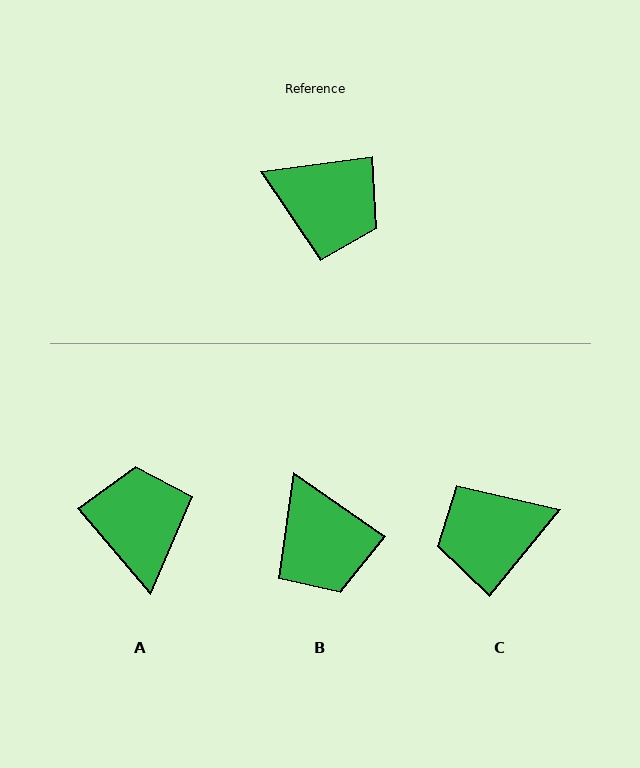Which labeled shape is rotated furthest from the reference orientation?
C, about 137 degrees away.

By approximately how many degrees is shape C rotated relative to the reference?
Approximately 137 degrees clockwise.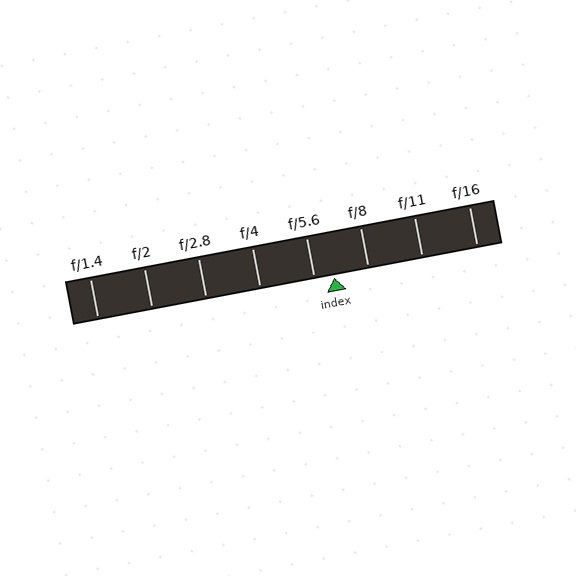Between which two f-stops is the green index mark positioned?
The index mark is between f/5.6 and f/8.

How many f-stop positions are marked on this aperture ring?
There are 8 f-stop positions marked.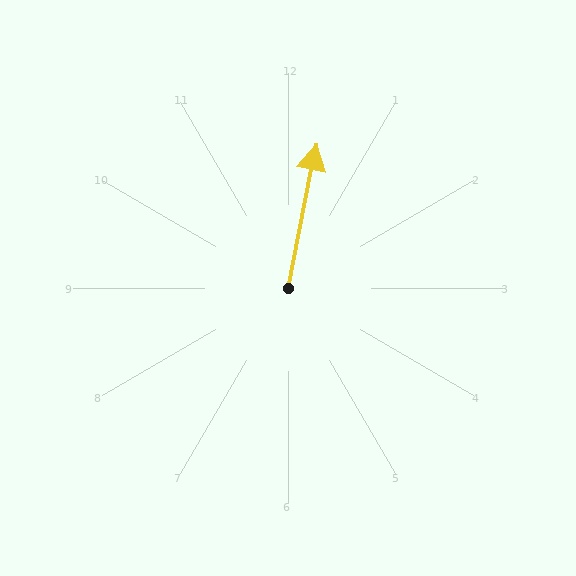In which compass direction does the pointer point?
North.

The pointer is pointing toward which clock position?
Roughly 12 o'clock.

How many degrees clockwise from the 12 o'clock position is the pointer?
Approximately 11 degrees.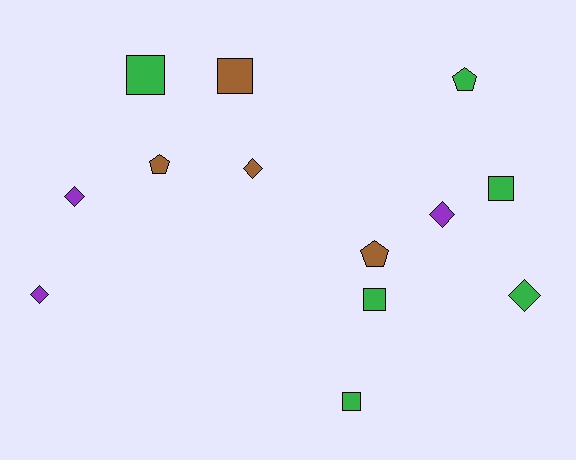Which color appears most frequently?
Green, with 6 objects.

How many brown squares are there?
There is 1 brown square.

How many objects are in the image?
There are 13 objects.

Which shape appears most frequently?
Square, with 5 objects.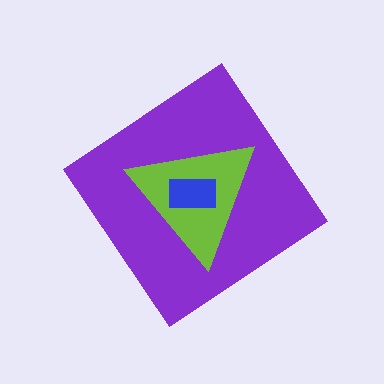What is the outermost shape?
The purple diamond.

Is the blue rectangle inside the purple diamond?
Yes.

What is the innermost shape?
The blue rectangle.